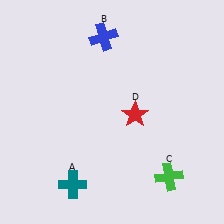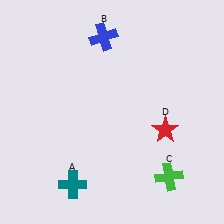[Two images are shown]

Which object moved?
The red star (D) moved right.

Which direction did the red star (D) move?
The red star (D) moved right.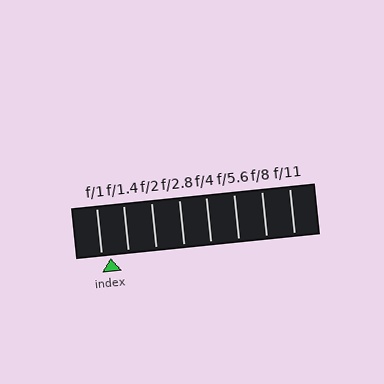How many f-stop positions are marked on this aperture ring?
There are 8 f-stop positions marked.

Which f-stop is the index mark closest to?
The index mark is closest to f/1.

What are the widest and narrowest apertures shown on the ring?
The widest aperture shown is f/1 and the narrowest is f/11.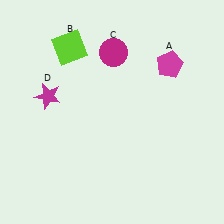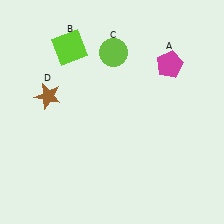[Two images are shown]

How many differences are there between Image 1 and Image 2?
There are 2 differences between the two images.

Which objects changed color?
C changed from magenta to lime. D changed from magenta to brown.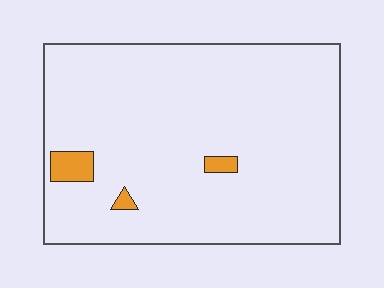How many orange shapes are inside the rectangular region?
3.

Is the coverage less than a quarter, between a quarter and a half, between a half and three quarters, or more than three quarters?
Less than a quarter.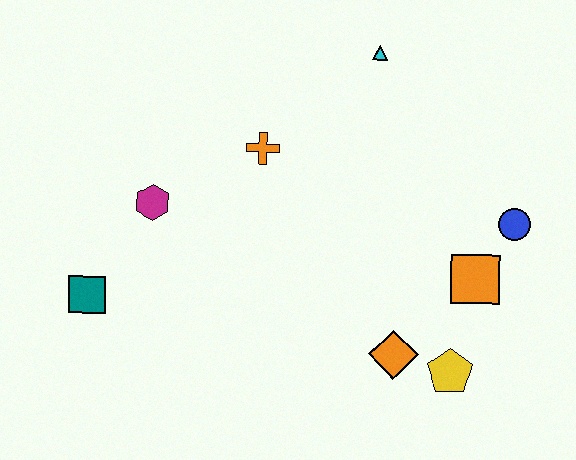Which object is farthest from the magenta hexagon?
The blue circle is farthest from the magenta hexagon.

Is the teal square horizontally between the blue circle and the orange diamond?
No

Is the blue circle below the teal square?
No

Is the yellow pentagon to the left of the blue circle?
Yes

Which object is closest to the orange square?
The blue circle is closest to the orange square.